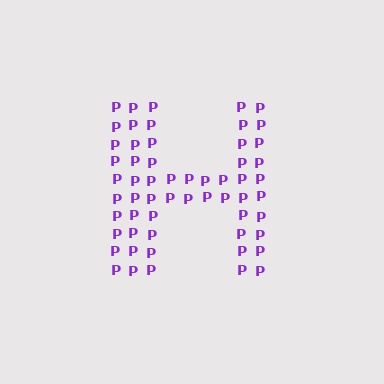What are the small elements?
The small elements are letter P's.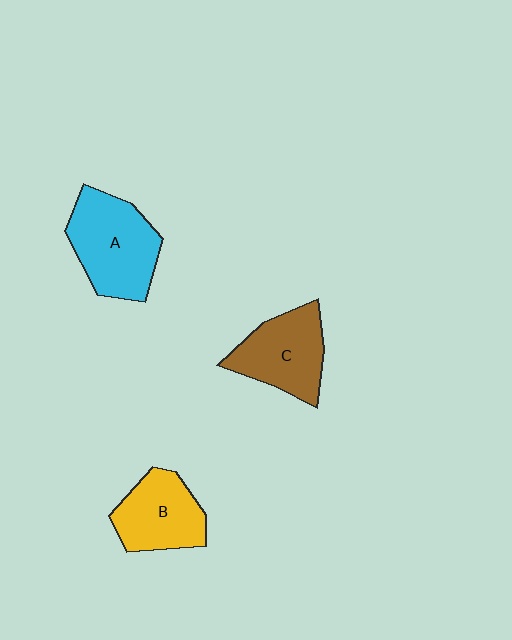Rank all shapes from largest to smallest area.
From largest to smallest: A (cyan), C (brown), B (yellow).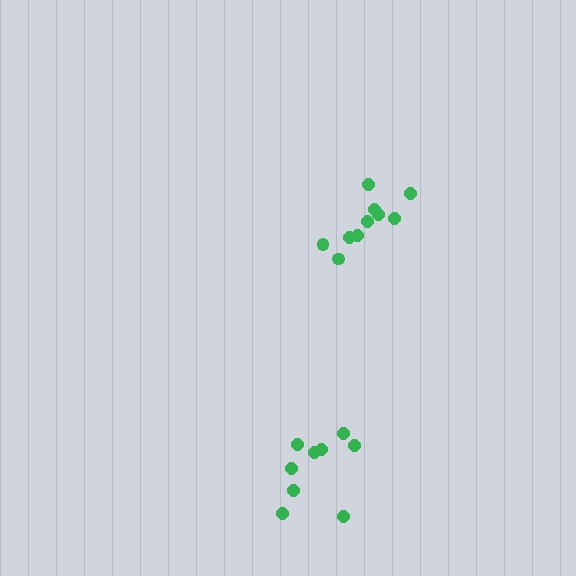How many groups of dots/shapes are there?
There are 2 groups.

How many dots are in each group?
Group 1: 10 dots, Group 2: 9 dots (19 total).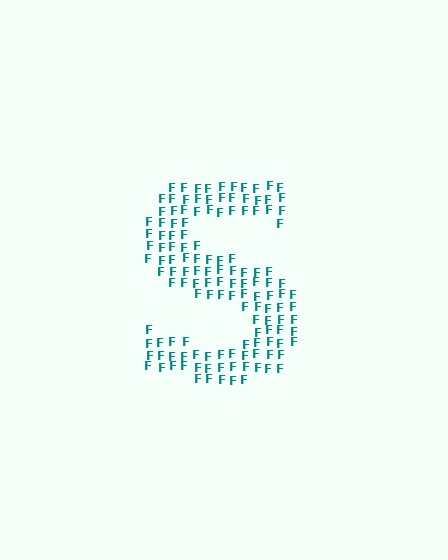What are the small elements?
The small elements are letter F's.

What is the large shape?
The large shape is the letter S.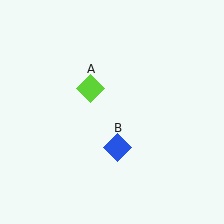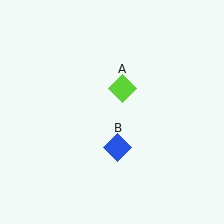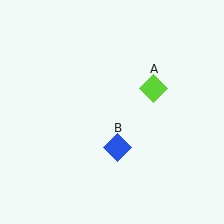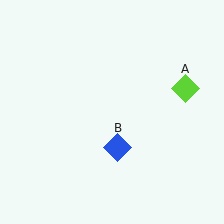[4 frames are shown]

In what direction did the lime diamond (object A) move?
The lime diamond (object A) moved right.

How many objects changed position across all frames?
1 object changed position: lime diamond (object A).